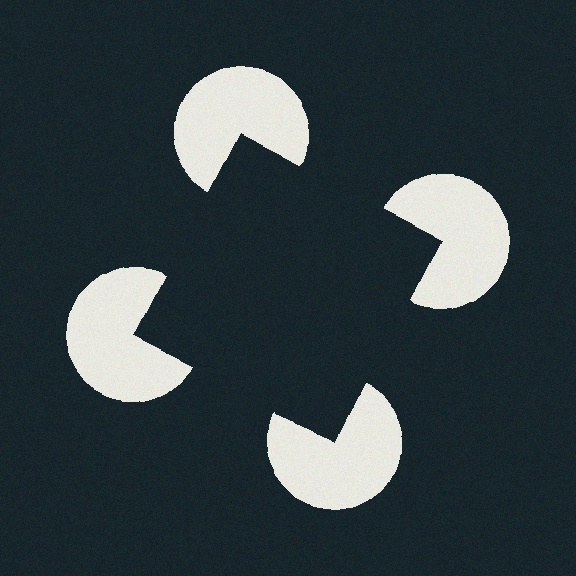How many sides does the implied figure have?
4 sides.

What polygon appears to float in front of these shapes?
An illusory square — its edges are inferred from the aligned wedge cuts in the pac-man discs, not physically drawn.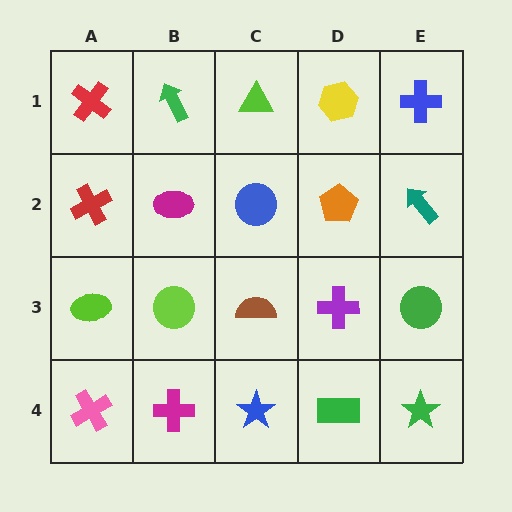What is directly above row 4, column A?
A lime ellipse.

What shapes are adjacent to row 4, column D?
A purple cross (row 3, column D), a blue star (row 4, column C), a green star (row 4, column E).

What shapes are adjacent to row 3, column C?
A blue circle (row 2, column C), a blue star (row 4, column C), a lime circle (row 3, column B), a purple cross (row 3, column D).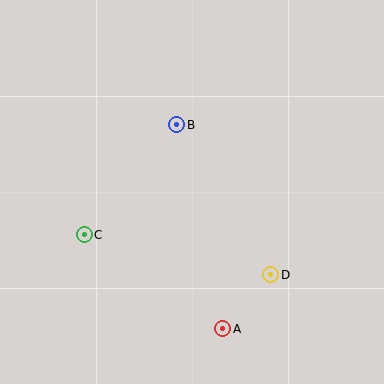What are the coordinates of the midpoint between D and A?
The midpoint between D and A is at (247, 302).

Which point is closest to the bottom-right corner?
Point D is closest to the bottom-right corner.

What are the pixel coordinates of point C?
Point C is at (84, 235).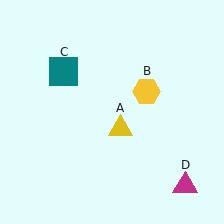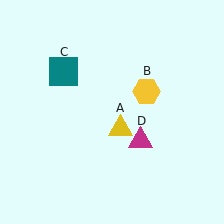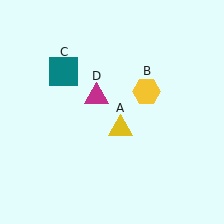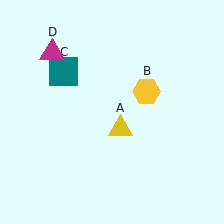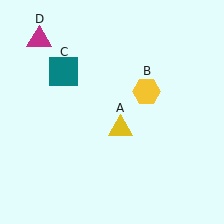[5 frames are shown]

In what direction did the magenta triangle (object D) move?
The magenta triangle (object D) moved up and to the left.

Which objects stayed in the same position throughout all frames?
Yellow triangle (object A) and yellow hexagon (object B) and teal square (object C) remained stationary.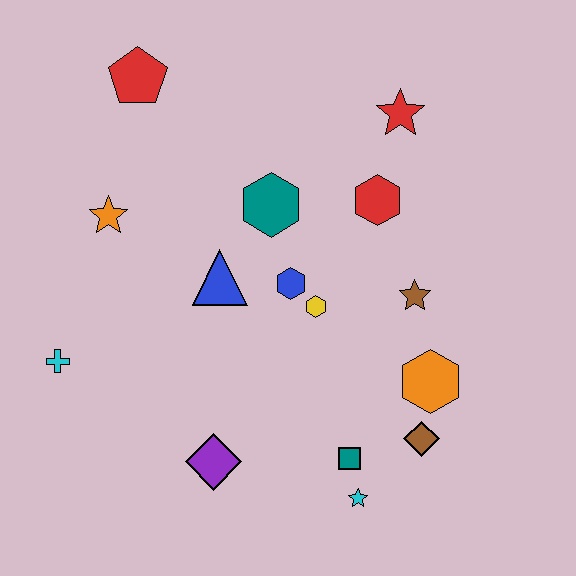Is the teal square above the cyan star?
Yes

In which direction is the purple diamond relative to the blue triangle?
The purple diamond is below the blue triangle.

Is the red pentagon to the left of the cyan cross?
No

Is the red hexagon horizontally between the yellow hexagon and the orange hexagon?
Yes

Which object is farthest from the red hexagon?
The cyan cross is farthest from the red hexagon.